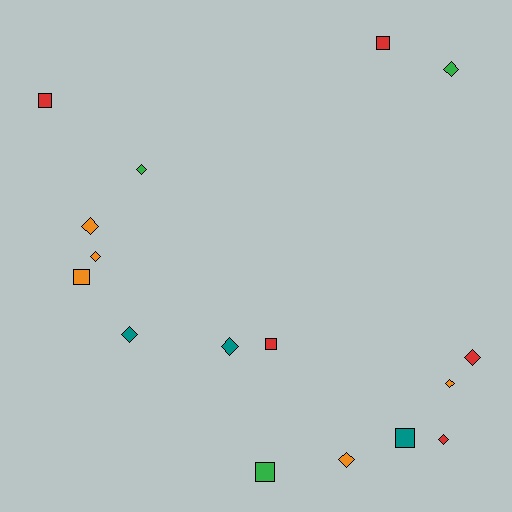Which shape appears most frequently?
Diamond, with 10 objects.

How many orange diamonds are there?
There are 4 orange diamonds.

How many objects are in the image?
There are 16 objects.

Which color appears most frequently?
Red, with 5 objects.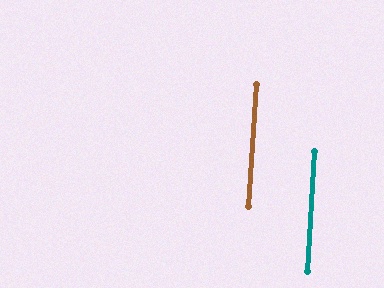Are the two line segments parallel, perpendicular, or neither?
Parallel — their directions differ by only 0.0°.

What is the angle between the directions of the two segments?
Approximately 0 degrees.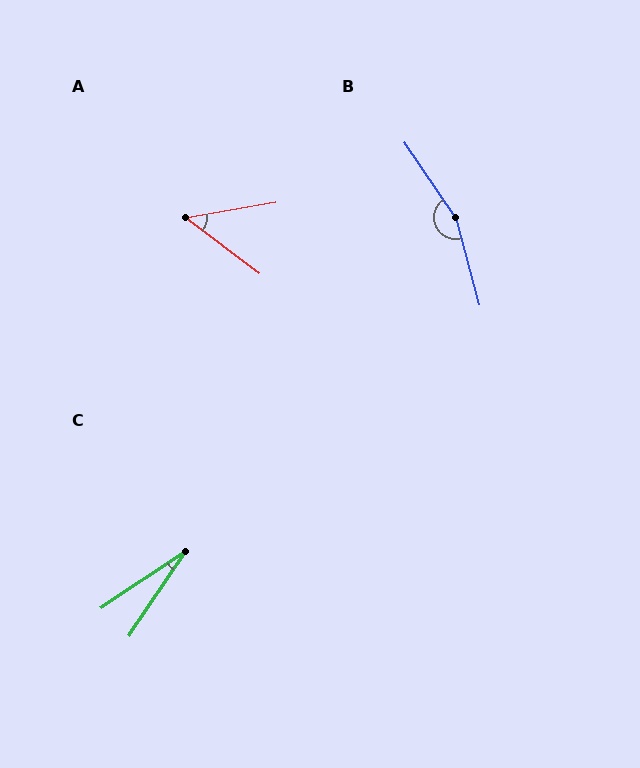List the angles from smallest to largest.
C (22°), A (47°), B (161°).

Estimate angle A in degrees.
Approximately 47 degrees.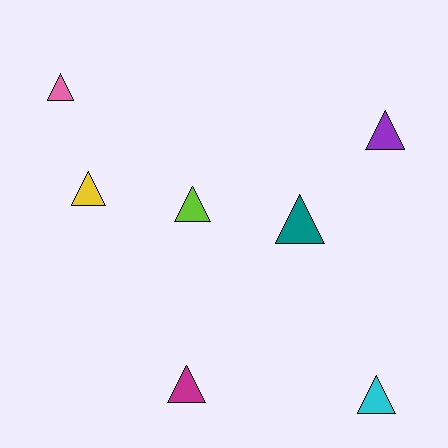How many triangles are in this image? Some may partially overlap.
There are 7 triangles.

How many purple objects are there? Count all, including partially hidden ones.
There is 1 purple object.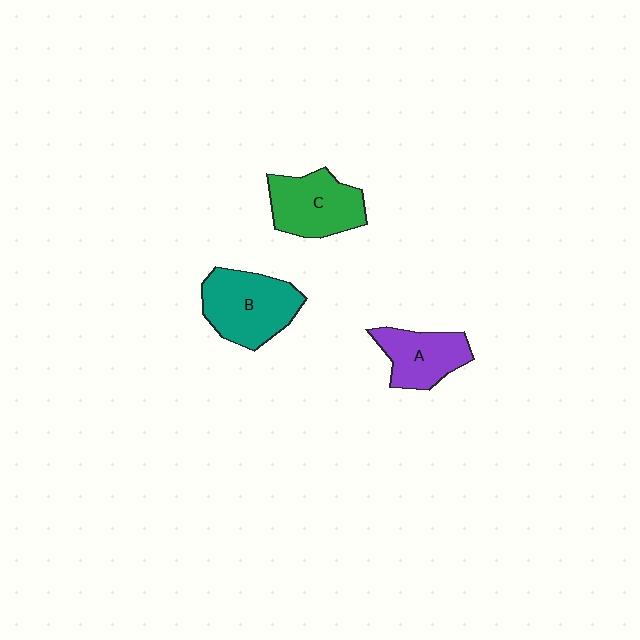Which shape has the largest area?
Shape B (teal).